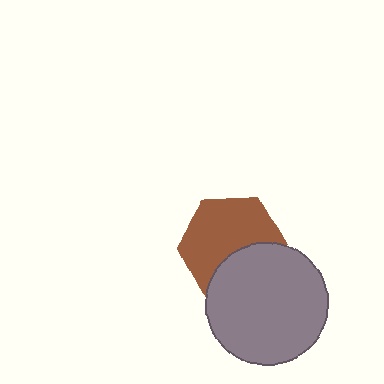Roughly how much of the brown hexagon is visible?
About half of it is visible (roughly 64%).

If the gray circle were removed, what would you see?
You would see the complete brown hexagon.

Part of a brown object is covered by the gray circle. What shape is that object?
It is a hexagon.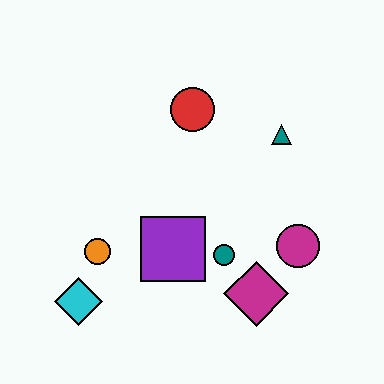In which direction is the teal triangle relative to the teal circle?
The teal triangle is above the teal circle.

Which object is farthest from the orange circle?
The teal triangle is farthest from the orange circle.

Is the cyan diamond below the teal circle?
Yes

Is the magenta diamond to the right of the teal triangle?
No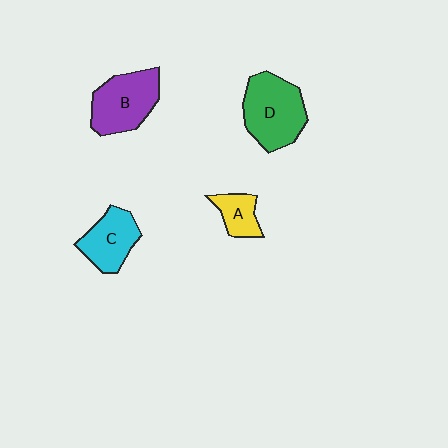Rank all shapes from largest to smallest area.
From largest to smallest: D (green), B (purple), C (cyan), A (yellow).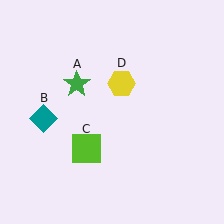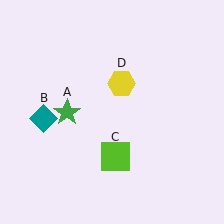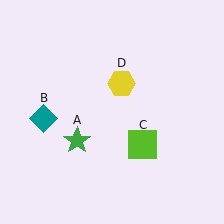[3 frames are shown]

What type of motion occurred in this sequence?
The green star (object A), lime square (object C) rotated counterclockwise around the center of the scene.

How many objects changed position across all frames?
2 objects changed position: green star (object A), lime square (object C).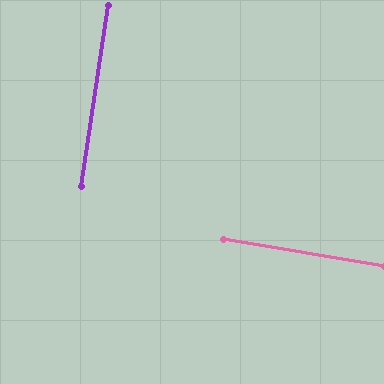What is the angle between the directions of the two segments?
Approximately 89 degrees.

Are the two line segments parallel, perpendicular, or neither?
Perpendicular — they meet at approximately 89°.